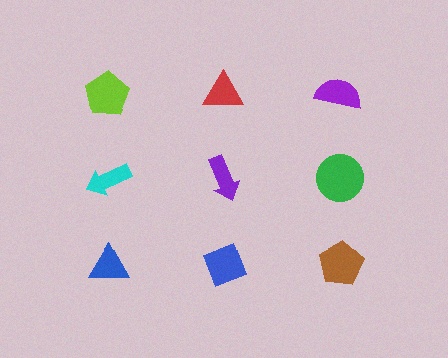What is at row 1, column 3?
A purple semicircle.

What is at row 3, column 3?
A brown pentagon.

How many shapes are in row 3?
3 shapes.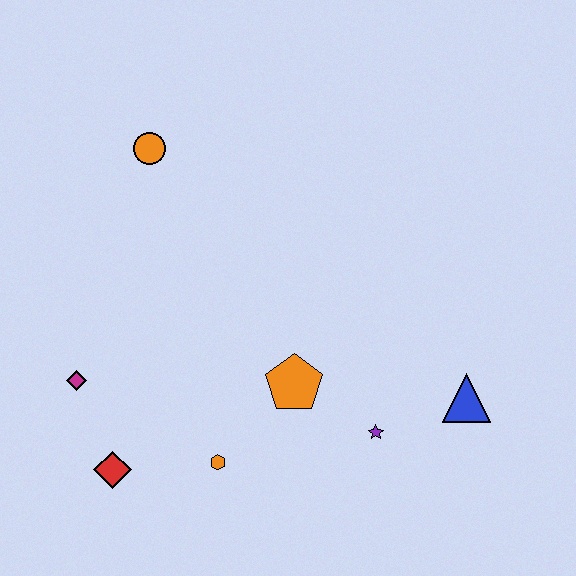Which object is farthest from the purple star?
The orange circle is farthest from the purple star.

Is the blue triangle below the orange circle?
Yes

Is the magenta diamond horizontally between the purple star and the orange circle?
No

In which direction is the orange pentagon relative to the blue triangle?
The orange pentagon is to the left of the blue triangle.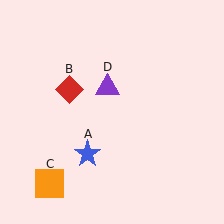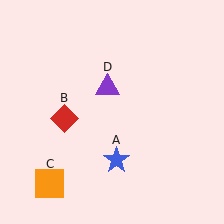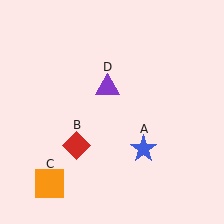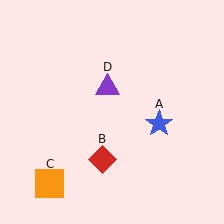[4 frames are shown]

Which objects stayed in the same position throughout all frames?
Orange square (object C) and purple triangle (object D) remained stationary.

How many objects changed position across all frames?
2 objects changed position: blue star (object A), red diamond (object B).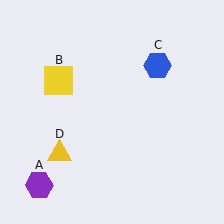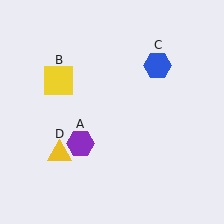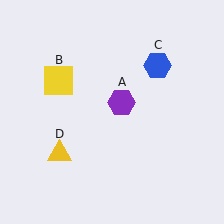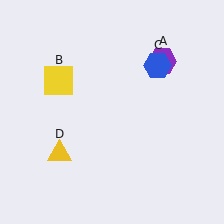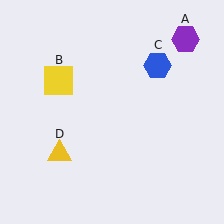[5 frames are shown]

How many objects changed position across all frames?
1 object changed position: purple hexagon (object A).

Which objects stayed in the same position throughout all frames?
Yellow square (object B) and blue hexagon (object C) and yellow triangle (object D) remained stationary.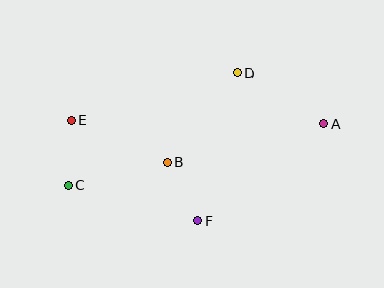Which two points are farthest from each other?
Points A and C are farthest from each other.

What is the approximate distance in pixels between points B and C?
The distance between B and C is approximately 102 pixels.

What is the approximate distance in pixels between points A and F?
The distance between A and F is approximately 159 pixels.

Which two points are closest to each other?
Points C and E are closest to each other.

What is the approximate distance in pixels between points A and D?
The distance between A and D is approximately 101 pixels.